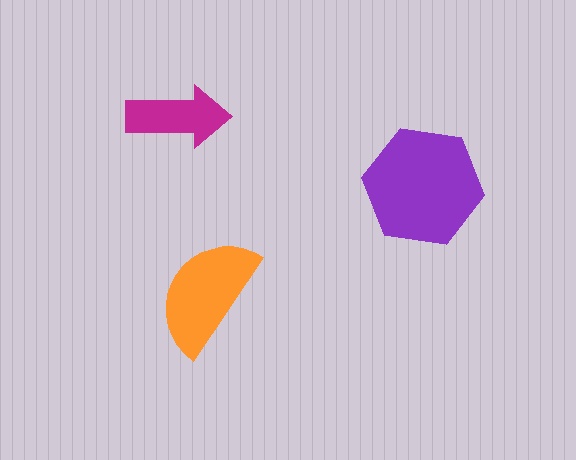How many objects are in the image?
There are 3 objects in the image.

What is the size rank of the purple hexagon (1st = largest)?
1st.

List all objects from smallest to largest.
The magenta arrow, the orange semicircle, the purple hexagon.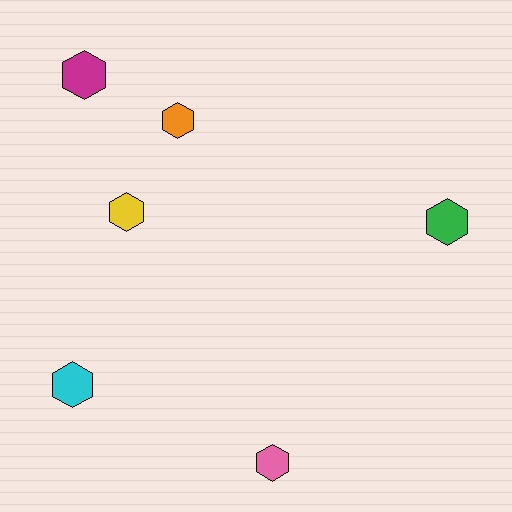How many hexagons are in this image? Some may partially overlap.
There are 6 hexagons.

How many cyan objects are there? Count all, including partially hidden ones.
There is 1 cyan object.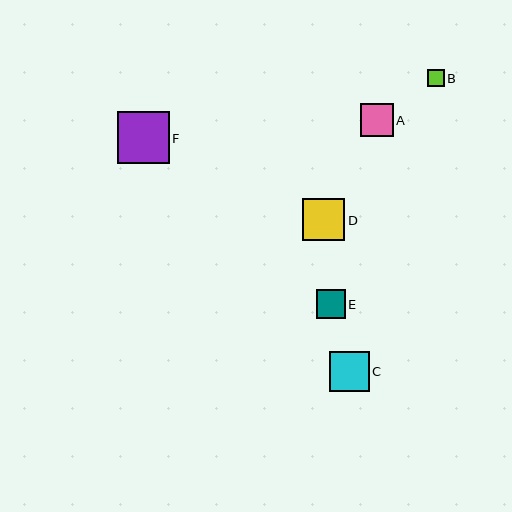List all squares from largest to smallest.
From largest to smallest: F, D, C, A, E, B.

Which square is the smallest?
Square B is the smallest with a size of approximately 17 pixels.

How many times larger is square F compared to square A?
Square F is approximately 1.6 times the size of square A.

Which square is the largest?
Square F is the largest with a size of approximately 52 pixels.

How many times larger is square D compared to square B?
Square D is approximately 2.5 times the size of square B.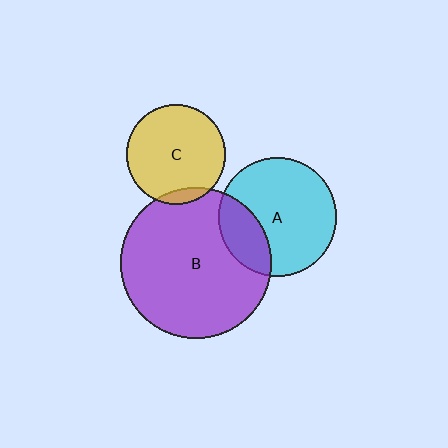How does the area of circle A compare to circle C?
Approximately 1.4 times.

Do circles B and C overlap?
Yes.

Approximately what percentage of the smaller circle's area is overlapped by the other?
Approximately 5%.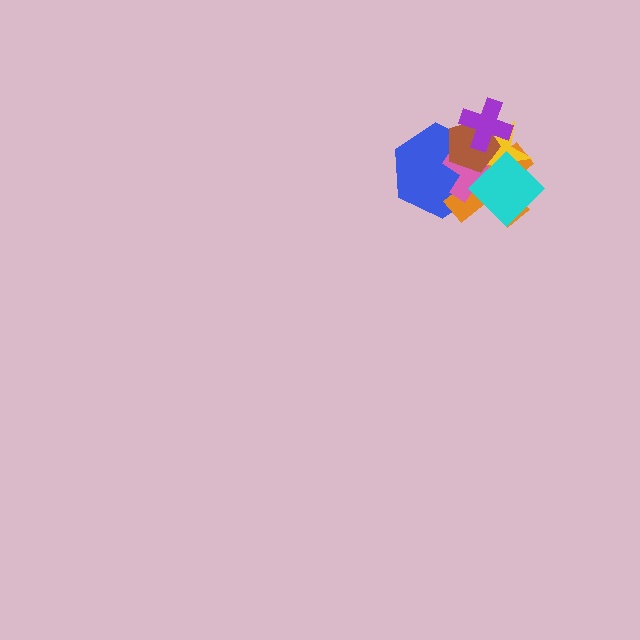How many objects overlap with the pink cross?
6 objects overlap with the pink cross.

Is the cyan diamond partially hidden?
No, no other shape covers it.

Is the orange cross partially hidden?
Yes, it is partially covered by another shape.